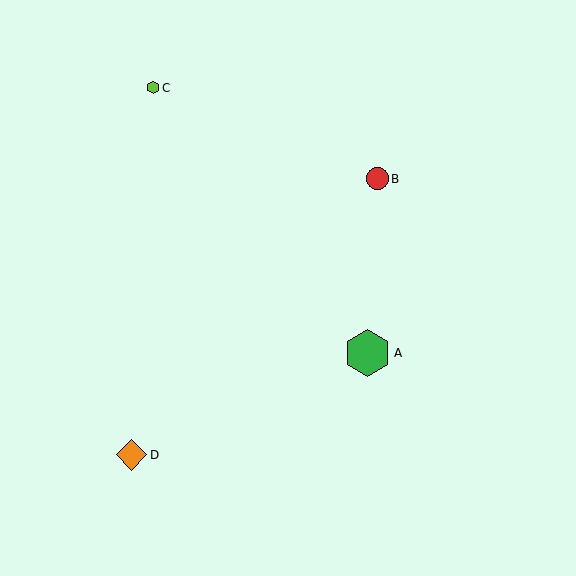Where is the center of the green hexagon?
The center of the green hexagon is at (367, 353).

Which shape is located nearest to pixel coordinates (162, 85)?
The lime hexagon (labeled C) at (154, 88) is nearest to that location.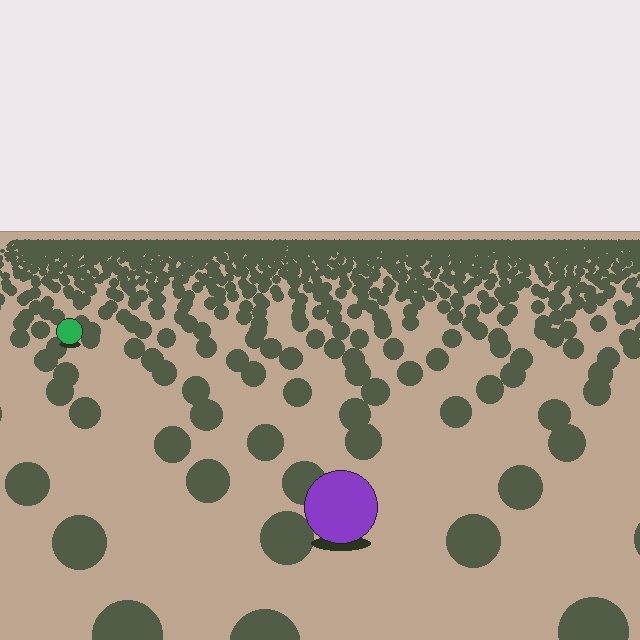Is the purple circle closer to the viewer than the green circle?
Yes. The purple circle is closer — you can tell from the texture gradient: the ground texture is coarser near it.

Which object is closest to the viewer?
The purple circle is closest. The texture marks near it are larger and more spread out.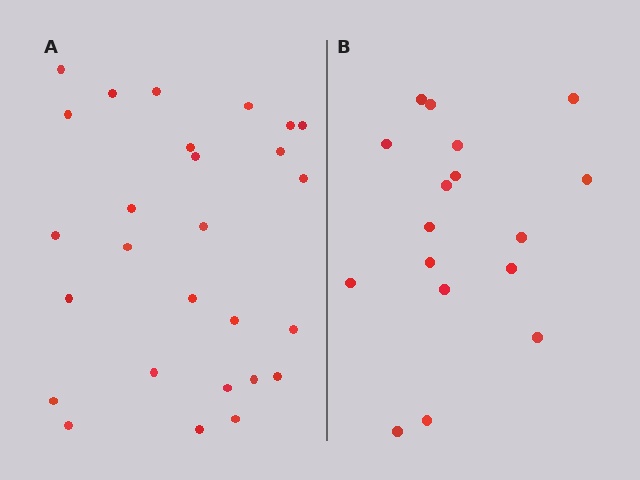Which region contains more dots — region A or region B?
Region A (the left region) has more dots.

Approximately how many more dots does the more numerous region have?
Region A has roughly 10 or so more dots than region B.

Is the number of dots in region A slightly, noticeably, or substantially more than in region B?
Region A has substantially more. The ratio is roughly 1.6 to 1.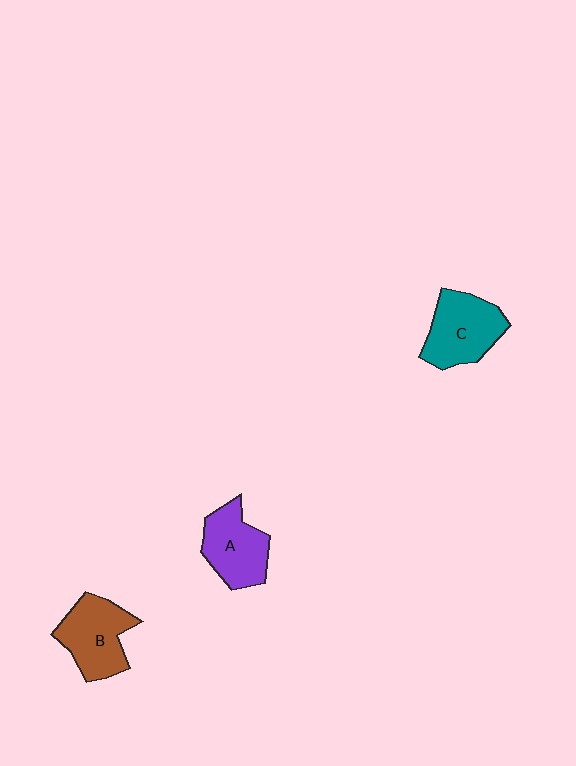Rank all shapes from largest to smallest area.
From largest to smallest: C (teal), B (brown), A (purple).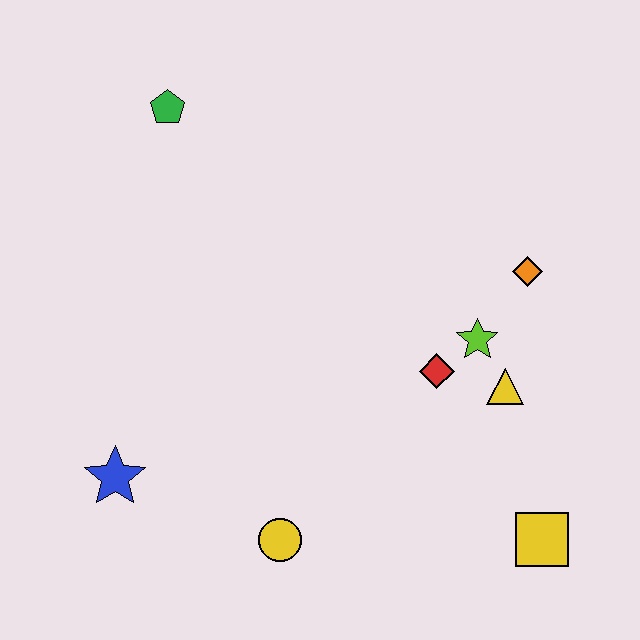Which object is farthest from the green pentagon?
The yellow square is farthest from the green pentagon.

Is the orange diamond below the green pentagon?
Yes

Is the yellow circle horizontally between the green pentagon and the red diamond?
Yes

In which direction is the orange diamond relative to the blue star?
The orange diamond is to the right of the blue star.